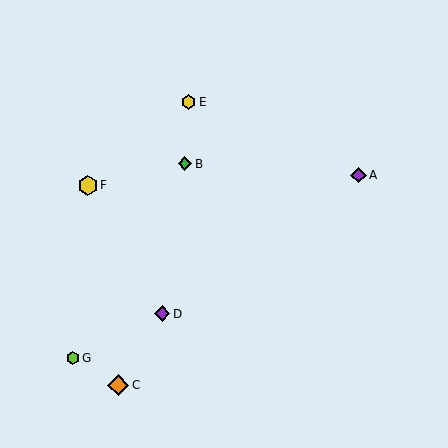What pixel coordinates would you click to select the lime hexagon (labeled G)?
Click at (73, 358) to select the lime hexagon G.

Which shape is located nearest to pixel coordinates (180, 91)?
The yellow hexagon (labeled E) at (189, 102) is nearest to that location.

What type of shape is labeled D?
Shape D is a purple diamond.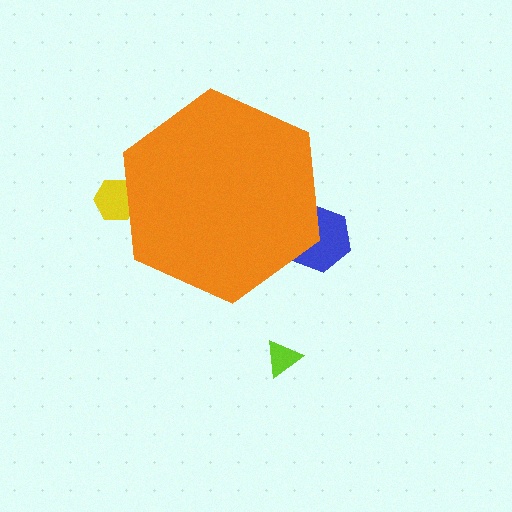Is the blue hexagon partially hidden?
Yes, the blue hexagon is partially hidden behind the orange hexagon.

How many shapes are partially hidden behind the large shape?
2 shapes are partially hidden.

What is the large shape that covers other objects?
An orange hexagon.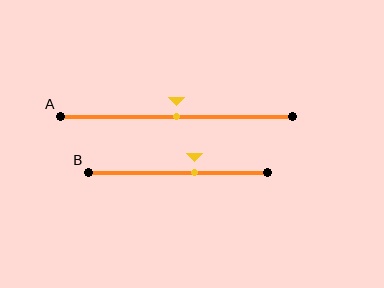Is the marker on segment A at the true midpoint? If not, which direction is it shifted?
Yes, the marker on segment A is at the true midpoint.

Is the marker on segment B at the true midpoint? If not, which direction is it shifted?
No, the marker on segment B is shifted to the right by about 9% of the segment length.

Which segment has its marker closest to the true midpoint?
Segment A has its marker closest to the true midpoint.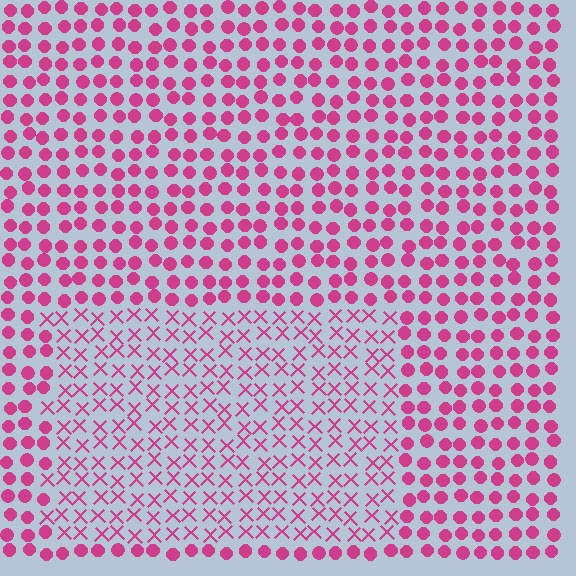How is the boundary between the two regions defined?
The boundary is defined by a change in element shape: X marks inside vs. circles outside. All elements share the same color and spacing.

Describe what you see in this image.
The image is filled with small magenta elements arranged in a uniform grid. A rectangle-shaped region contains X marks, while the surrounding area contains circles. The boundary is defined purely by the change in element shape.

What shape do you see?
I see a rectangle.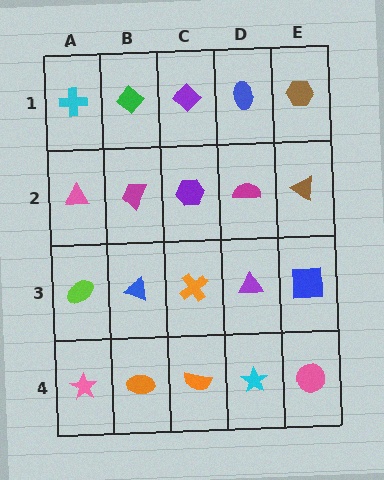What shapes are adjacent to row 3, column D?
A magenta semicircle (row 2, column D), a cyan star (row 4, column D), an orange cross (row 3, column C), a blue square (row 3, column E).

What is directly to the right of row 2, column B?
A purple hexagon.